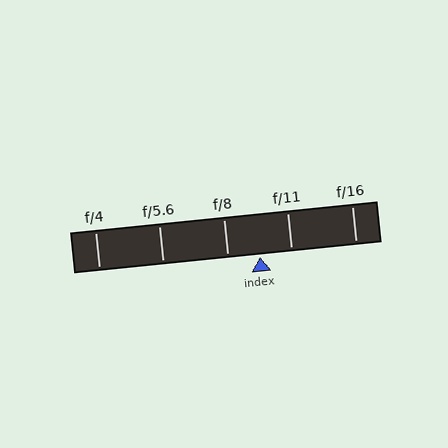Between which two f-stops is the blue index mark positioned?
The index mark is between f/8 and f/11.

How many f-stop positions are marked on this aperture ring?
There are 5 f-stop positions marked.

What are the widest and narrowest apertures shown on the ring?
The widest aperture shown is f/4 and the narrowest is f/16.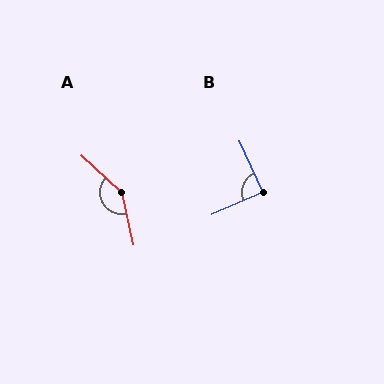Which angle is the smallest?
B, at approximately 89 degrees.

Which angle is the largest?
A, at approximately 144 degrees.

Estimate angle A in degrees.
Approximately 144 degrees.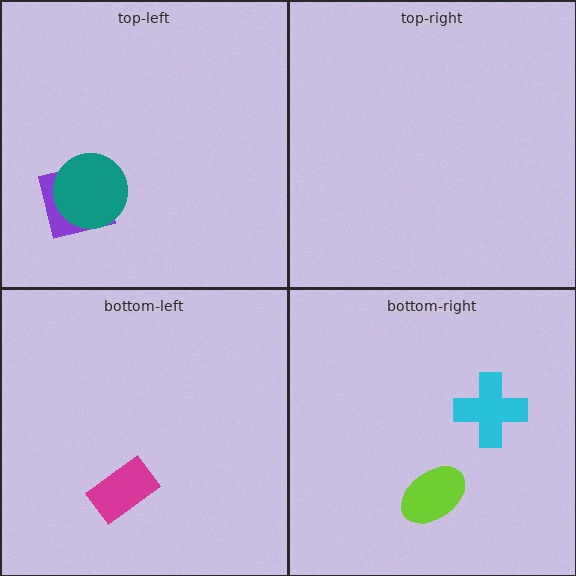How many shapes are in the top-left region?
2.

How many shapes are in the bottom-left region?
1.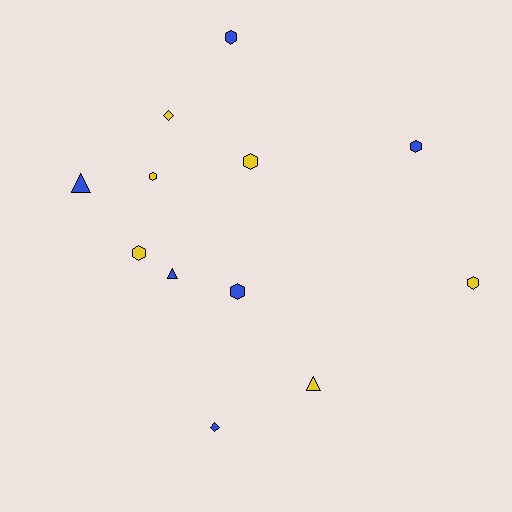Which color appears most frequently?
Blue, with 6 objects.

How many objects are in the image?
There are 12 objects.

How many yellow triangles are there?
There is 1 yellow triangle.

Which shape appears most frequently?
Hexagon, with 7 objects.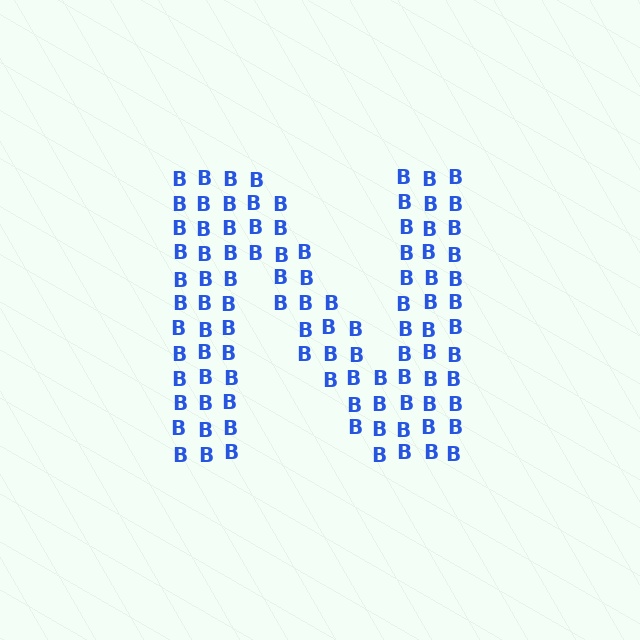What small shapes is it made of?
It is made of small letter B's.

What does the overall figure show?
The overall figure shows the letter N.